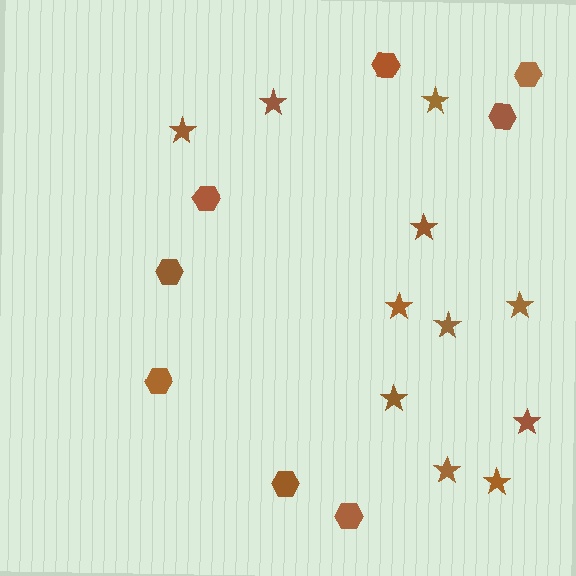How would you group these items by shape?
There are 2 groups: one group of hexagons (8) and one group of stars (11).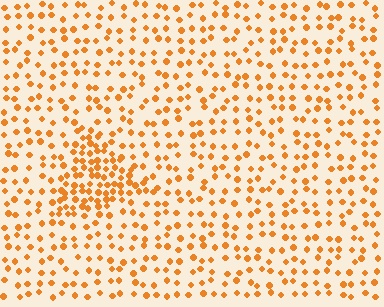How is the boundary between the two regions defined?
The boundary is defined by a change in element density (approximately 2.2x ratio). All elements are the same color, size, and shape.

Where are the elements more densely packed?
The elements are more densely packed inside the triangle boundary.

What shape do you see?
I see a triangle.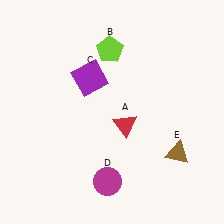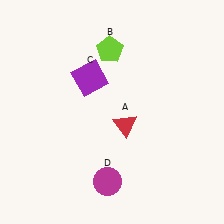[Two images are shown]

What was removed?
The brown triangle (E) was removed in Image 2.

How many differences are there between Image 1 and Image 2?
There is 1 difference between the two images.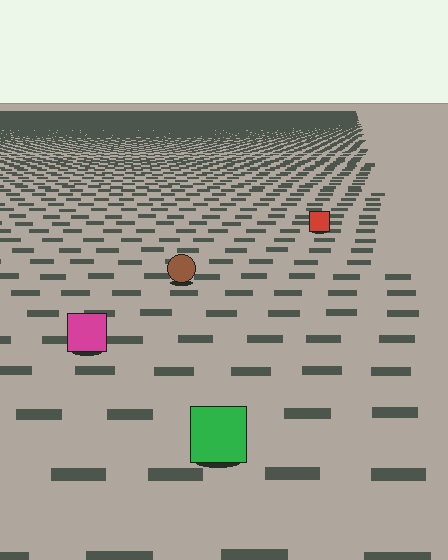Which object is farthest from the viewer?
The red square is farthest from the viewer. It appears smaller and the ground texture around it is denser.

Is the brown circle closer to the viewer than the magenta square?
No. The magenta square is closer — you can tell from the texture gradient: the ground texture is coarser near it.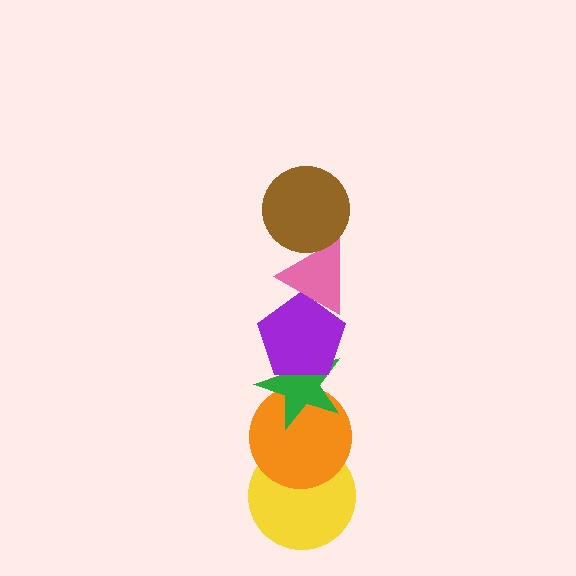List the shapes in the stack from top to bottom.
From top to bottom: the brown circle, the pink triangle, the purple pentagon, the green star, the orange circle, the yellow circle.